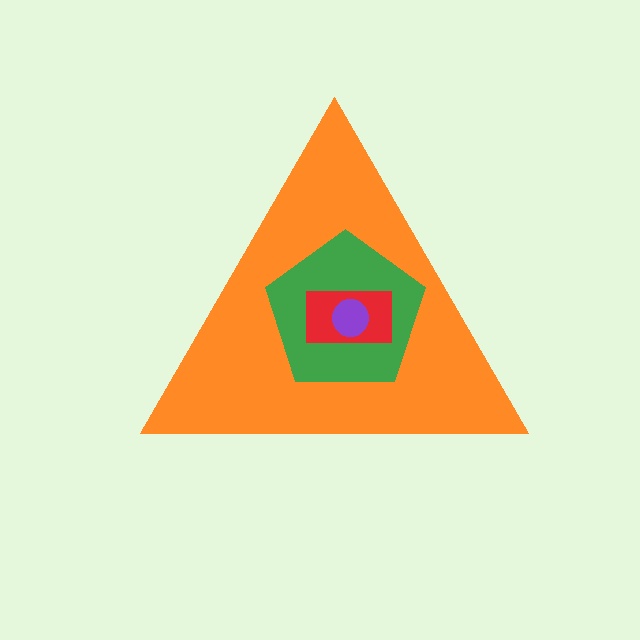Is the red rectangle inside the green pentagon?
Yes.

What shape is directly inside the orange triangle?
The green pentagon.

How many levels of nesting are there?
4.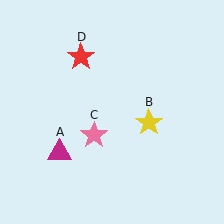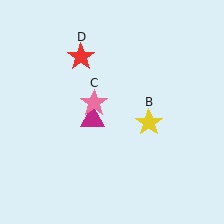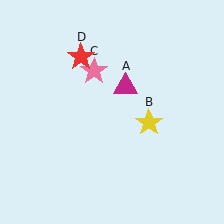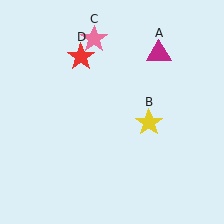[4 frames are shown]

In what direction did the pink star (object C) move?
The pink star (object C) moved up.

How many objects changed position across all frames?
2 objects changed position: magenta triangle (object A), pink star (object C).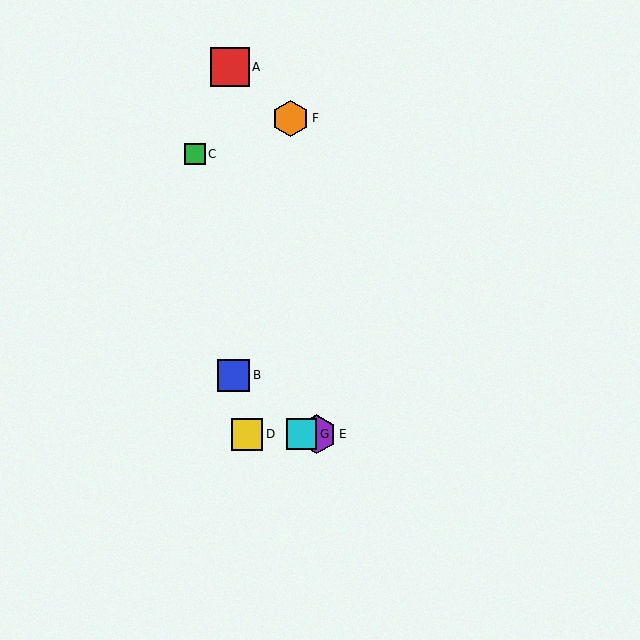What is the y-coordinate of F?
Object F is at y≈118.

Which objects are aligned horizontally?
Objects D, E, G are aligned horizontally.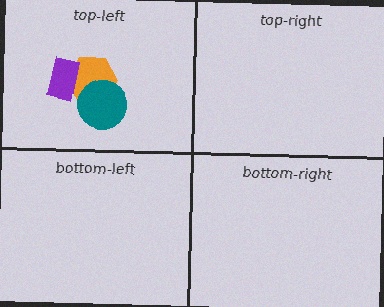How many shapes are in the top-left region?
3.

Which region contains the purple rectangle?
The top-left region.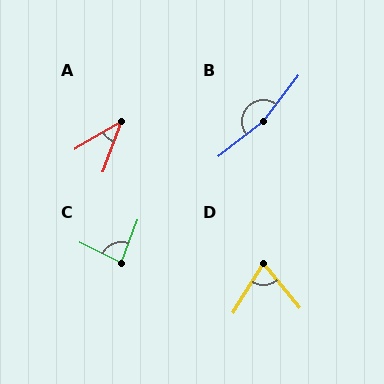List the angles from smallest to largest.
A (39°), D (71°), C (85°), B (166°).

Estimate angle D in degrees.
Approximately 71 degrees.